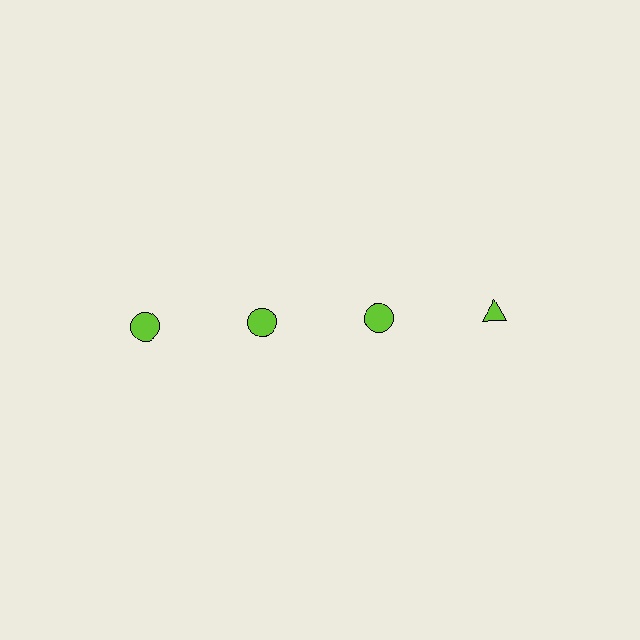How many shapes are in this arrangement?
There are 4 shapes arranged in a grid pattern.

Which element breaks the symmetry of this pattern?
The lime triangle in the top row, second from right column breaks the symmetry. All other shapes are lime circles.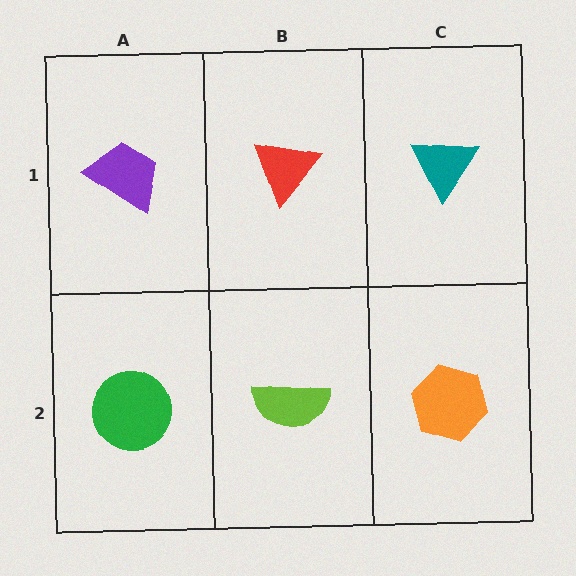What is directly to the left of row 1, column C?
A red triangle.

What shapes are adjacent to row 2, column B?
A red triangle (row 1, column B), a green circle (row 2, column A), an orange hexagon (row 2, column C).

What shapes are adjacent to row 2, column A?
A purple trapezoid (row 1, column A), a lime semicircle (row 2, column B).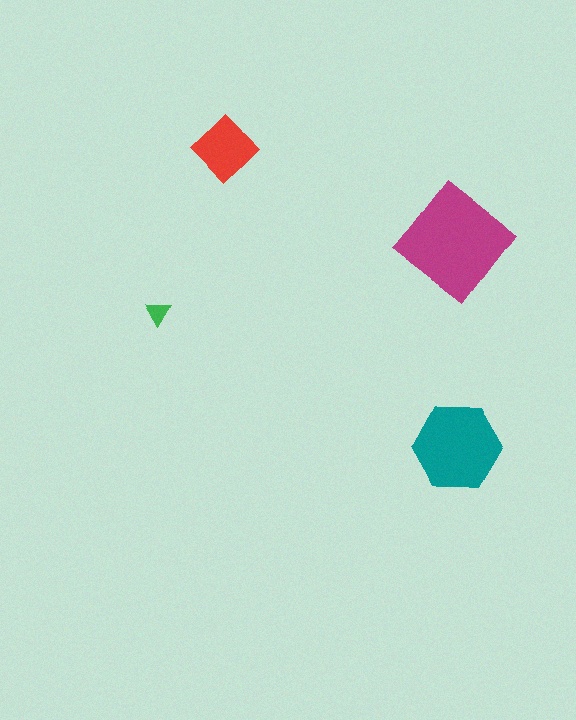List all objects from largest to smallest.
The magenta diamond, the teal hexagon, the red diamond, the green triangle.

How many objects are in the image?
There are 4 objects in the image.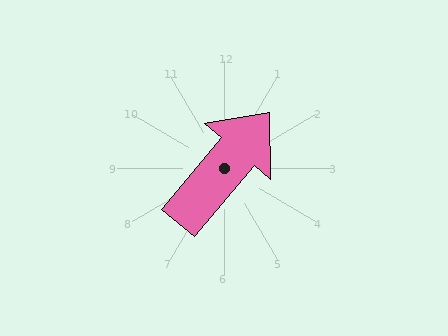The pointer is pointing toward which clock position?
Roughly 1 o'clock.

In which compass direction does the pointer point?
Northeast.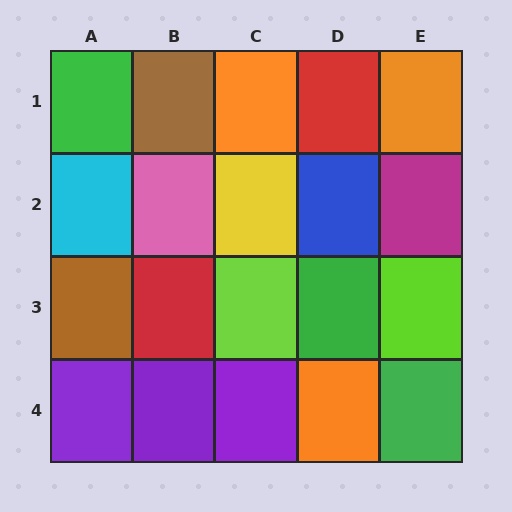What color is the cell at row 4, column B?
Purple.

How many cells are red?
2 cells are red.